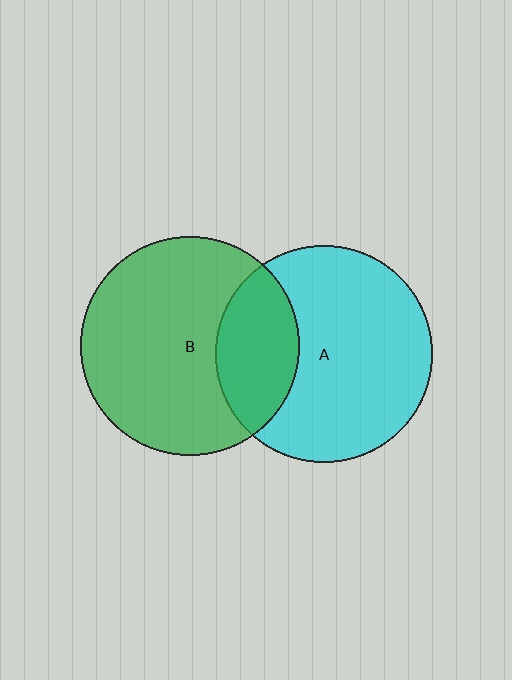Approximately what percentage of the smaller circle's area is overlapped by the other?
Approximately 25%.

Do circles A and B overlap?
Yes.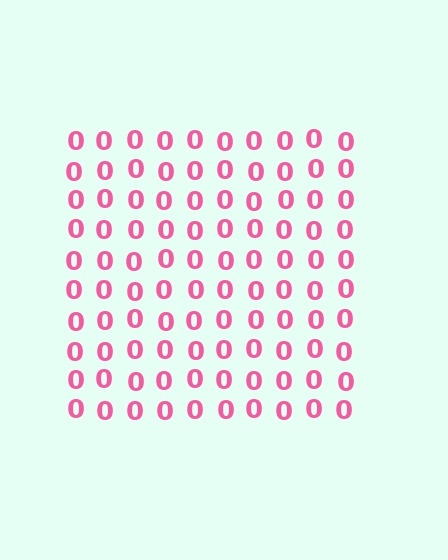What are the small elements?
The small elements are digit 0's.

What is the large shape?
The large shape is a square.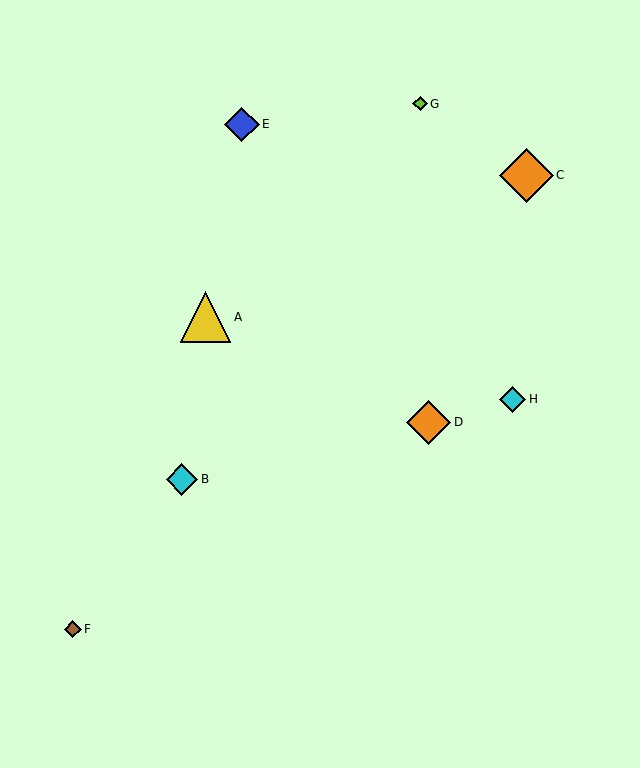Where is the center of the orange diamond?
The center of the orange diamond is at (429, 422).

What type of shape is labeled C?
Shape C is an orange diamond.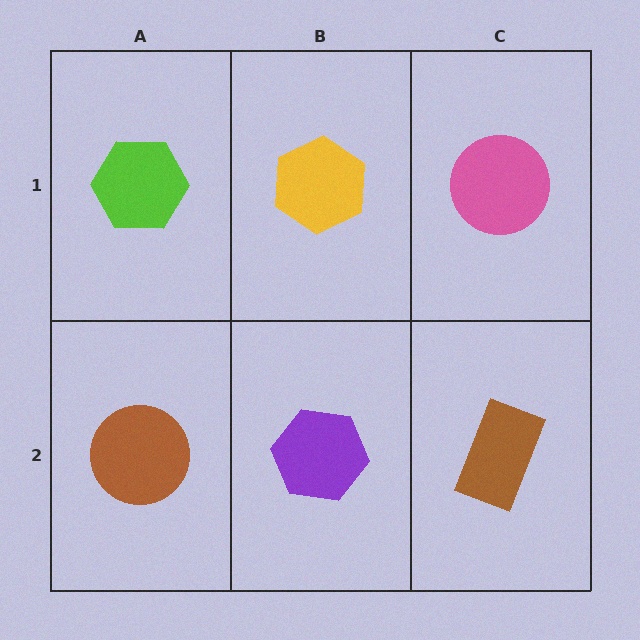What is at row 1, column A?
A lime hexagon.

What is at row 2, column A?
A brown circle.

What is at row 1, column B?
A yellow hexagon.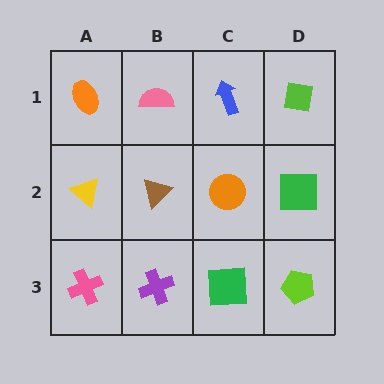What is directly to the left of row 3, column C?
A purple cross.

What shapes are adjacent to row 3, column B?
A brown triangle (row 2, column B), a pink cross (row 3, column A), a green square (row 3, column C).